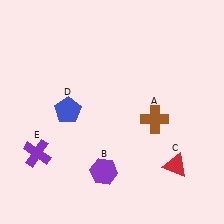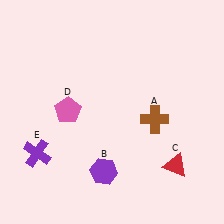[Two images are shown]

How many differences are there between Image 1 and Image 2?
There is 1 difference between the two images.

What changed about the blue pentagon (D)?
In Image 1, D is blue. In Image 2, it changed to pink.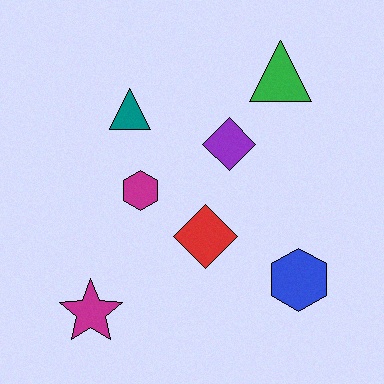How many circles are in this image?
There are no circles.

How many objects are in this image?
There are 7 objects.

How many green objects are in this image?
There is 1 green object.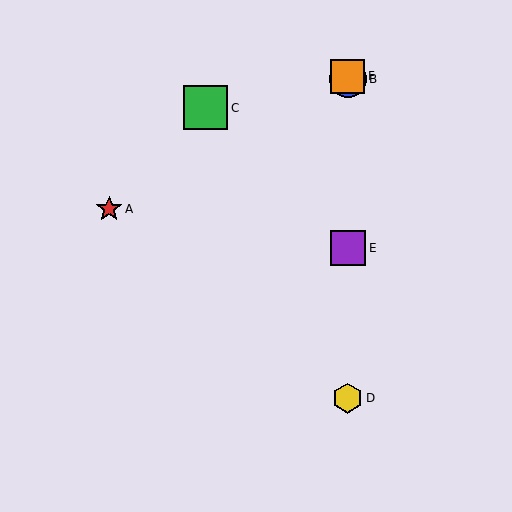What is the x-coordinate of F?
Object F is at x≈348.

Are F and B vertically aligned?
Yes, both are at x≈348.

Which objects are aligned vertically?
Objects B, D, E, F are aligned vertically.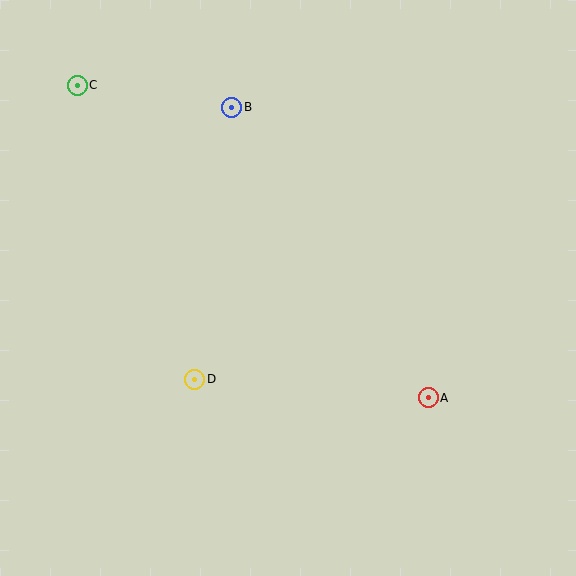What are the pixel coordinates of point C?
Point C is at (77, 85).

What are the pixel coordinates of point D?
Point D is at (195, 379).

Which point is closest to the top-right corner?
Point B is closest to the top-right corner.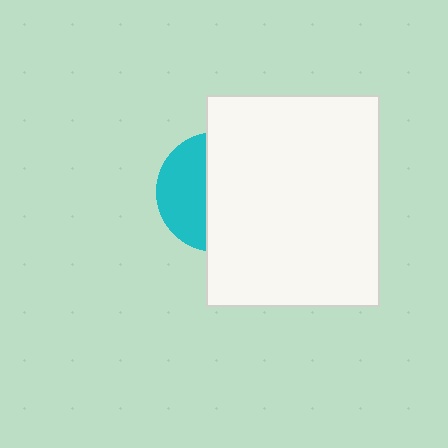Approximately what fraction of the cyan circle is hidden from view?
Roughly 61% of the cyan circle is hidden behind the white rectangle.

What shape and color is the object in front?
The object in front is a white rectangle.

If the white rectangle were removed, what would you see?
You would see the complete cyan circle.